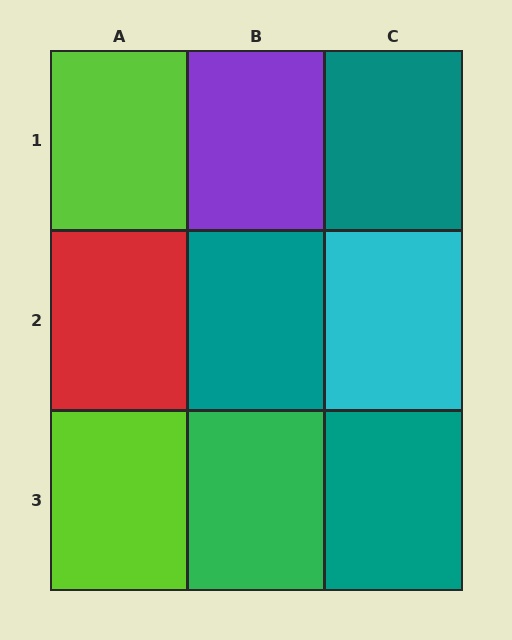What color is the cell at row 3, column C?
Teal.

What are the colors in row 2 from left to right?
Red, teal, cyan.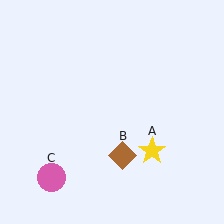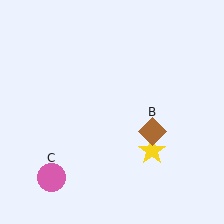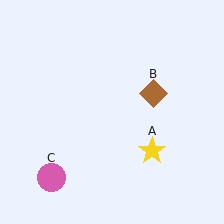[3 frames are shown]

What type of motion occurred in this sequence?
The brown diamond (object B) rotated counterclockwise around the center of the scene.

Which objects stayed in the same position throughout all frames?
Yellow star (object A) and pink circle (object C) remained stationary.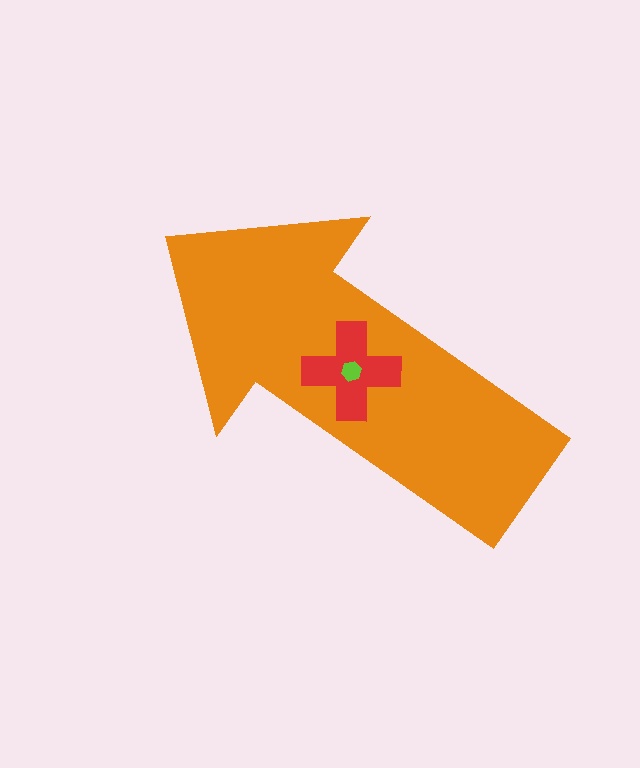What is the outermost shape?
The orange arrow.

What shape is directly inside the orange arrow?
The red cross.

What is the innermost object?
The lime hexagon.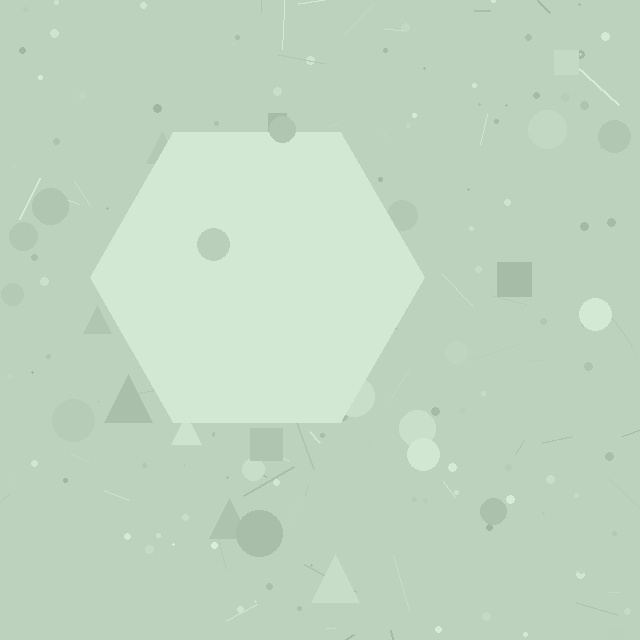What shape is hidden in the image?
A hexagon is hidden in the image.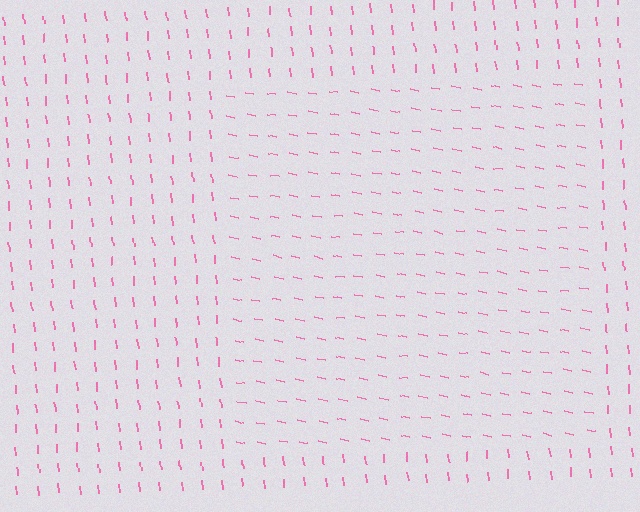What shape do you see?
I see a rectangle.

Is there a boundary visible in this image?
Yes, there is a texture boundary formed by a change in line orientation.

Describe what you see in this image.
The image is filled with small pink line segments. A rectangle region in the image has lines oriented differently from the surrounding lines, creating a visible texture boundary.